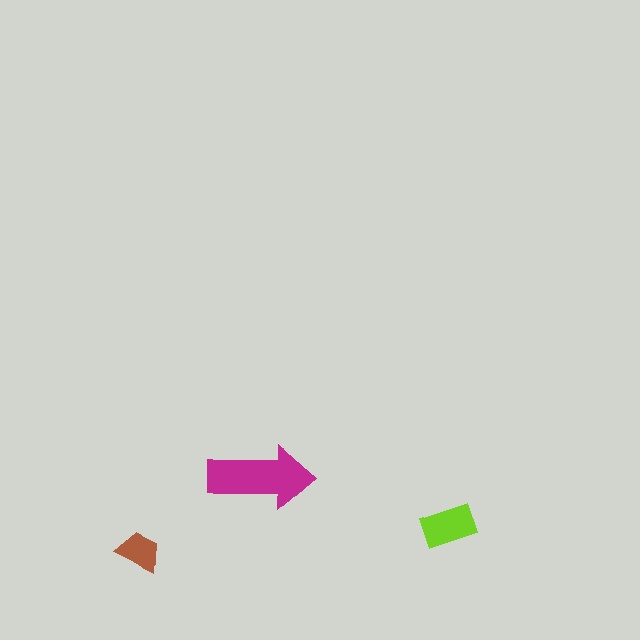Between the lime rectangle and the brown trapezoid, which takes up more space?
The lime rectangle.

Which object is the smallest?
The brown trapezoid.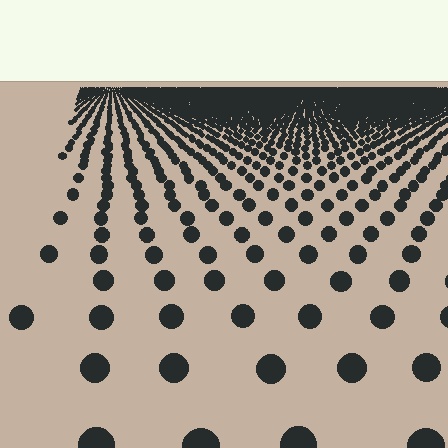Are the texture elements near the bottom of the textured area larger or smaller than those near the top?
Larger. Near the bottom, elements are closer to the viewer and appear at a bigger on-screen size.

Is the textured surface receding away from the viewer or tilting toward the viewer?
The surface is receding away from the viewer. Texture elements get smaller and denser toward the top.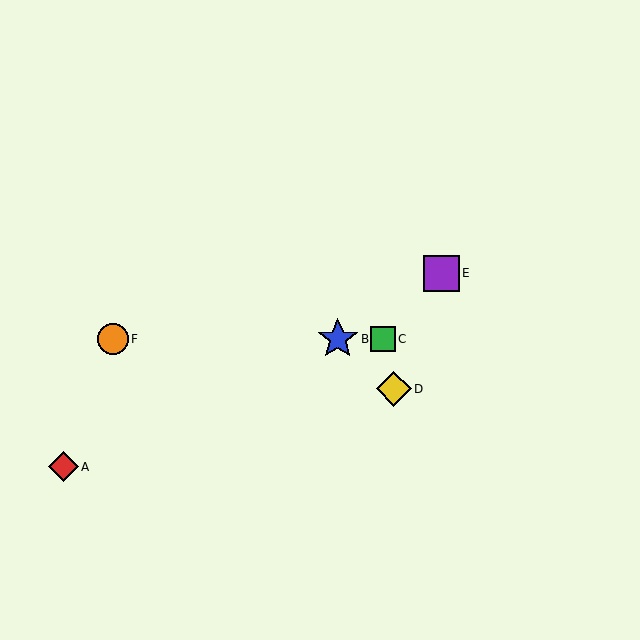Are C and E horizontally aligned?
No, C is at y≈339 and E is at y≈273.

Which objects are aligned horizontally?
Objects B, C, F are aligned horizontally.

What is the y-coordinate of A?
Object A is at y≈467.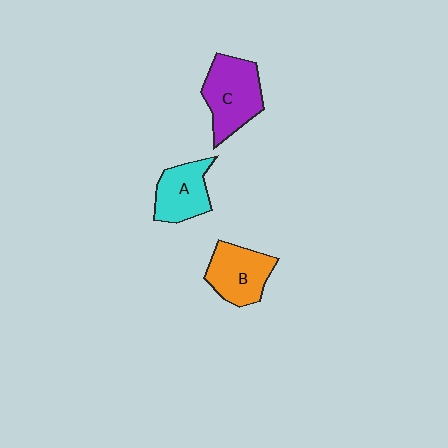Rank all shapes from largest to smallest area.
From largest to smallest: C (purple), B (orange), A (cyan).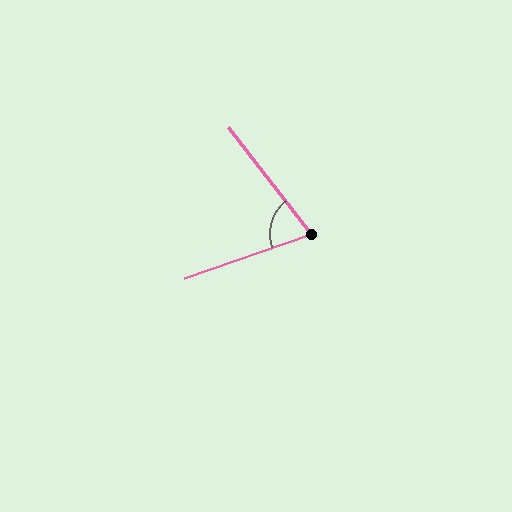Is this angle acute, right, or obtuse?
It is acute.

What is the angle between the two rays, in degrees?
Approximately 71 degrees.